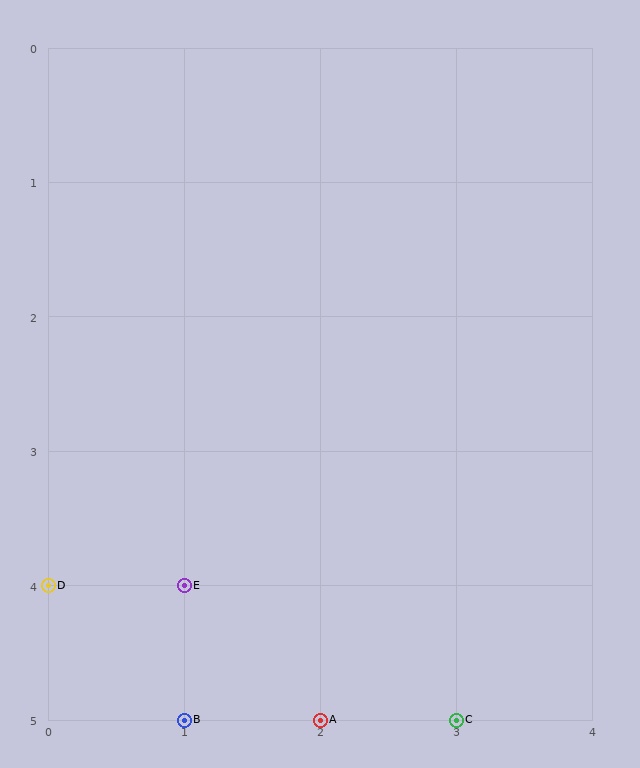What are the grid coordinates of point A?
Point A is at grid coordinates (2, 5).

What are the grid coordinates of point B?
Point B is at grid coordinates (1, 5).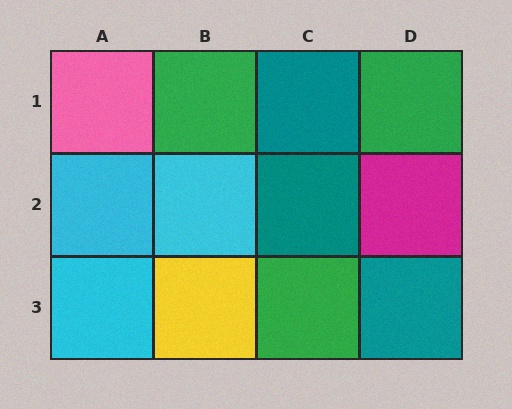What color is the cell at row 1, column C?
Teal.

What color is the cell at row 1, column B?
Green.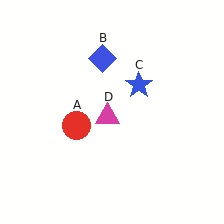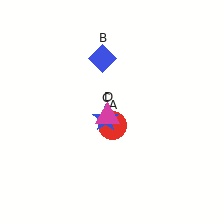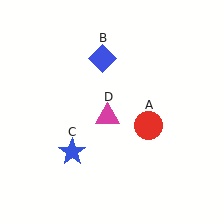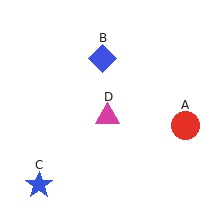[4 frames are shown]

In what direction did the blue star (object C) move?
The blue star (object C) moved down and to the left.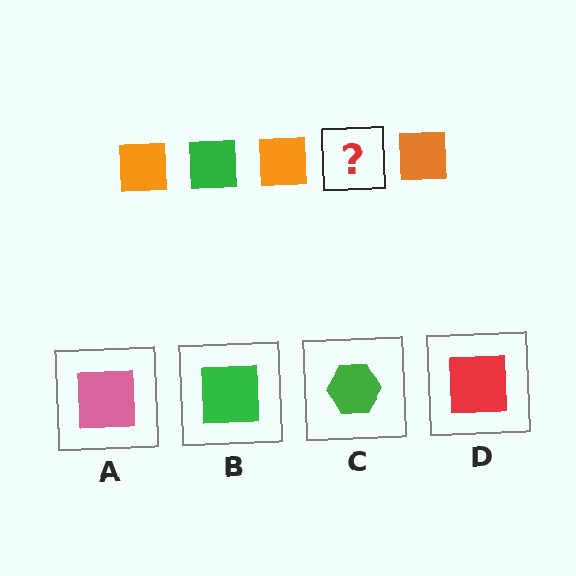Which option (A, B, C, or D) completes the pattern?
B.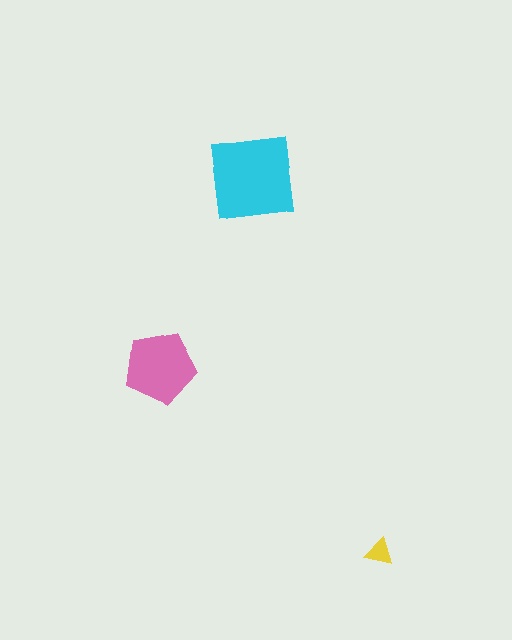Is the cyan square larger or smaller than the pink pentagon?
Larger.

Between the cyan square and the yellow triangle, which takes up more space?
The cyan square.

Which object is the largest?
The cyan square.